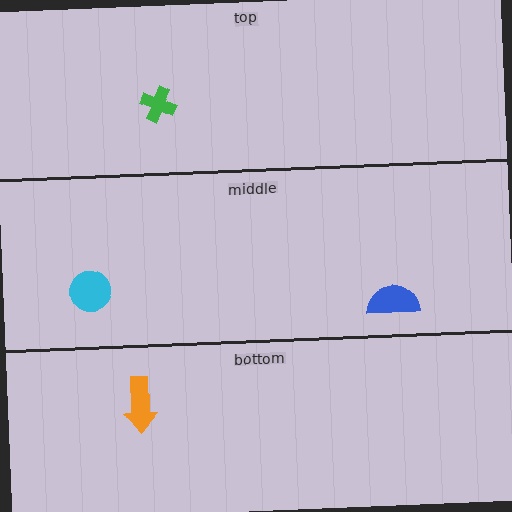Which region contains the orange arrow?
The bottom region.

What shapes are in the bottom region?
The orange arrow.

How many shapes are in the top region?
1.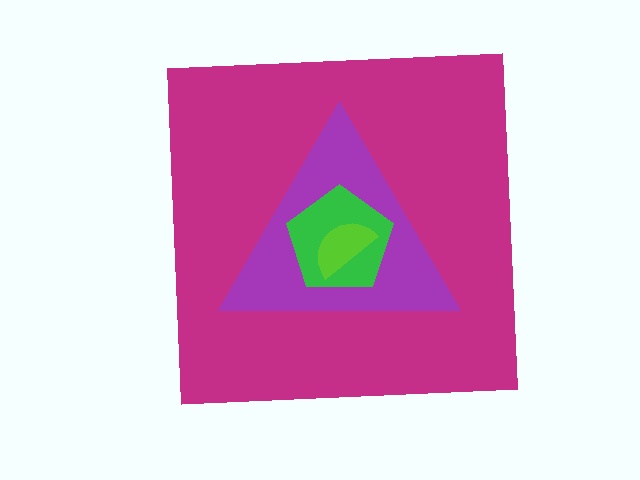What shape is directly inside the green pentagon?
The lime semicircle.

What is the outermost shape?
The magenta square.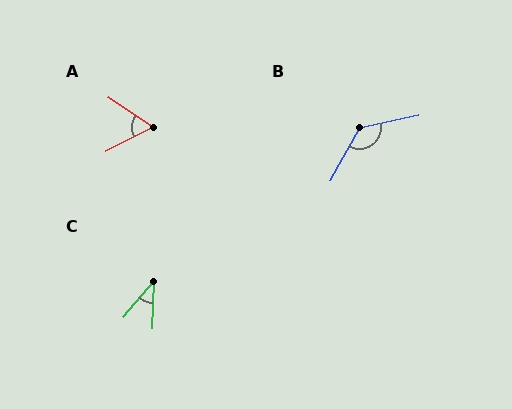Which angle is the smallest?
C, at approximately 39 degrees.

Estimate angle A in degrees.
Approximately 60 degrees.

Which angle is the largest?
B, at approximately 132 degrees.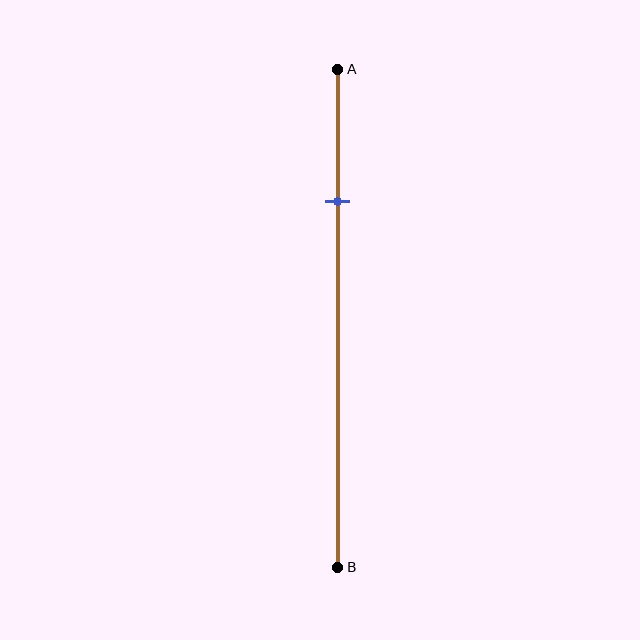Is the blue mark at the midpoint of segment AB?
No, the mark is at about 25% from A, not at the 50% midpoint.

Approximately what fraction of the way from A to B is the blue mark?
The blue mark is approximately 25% of the way from A to B.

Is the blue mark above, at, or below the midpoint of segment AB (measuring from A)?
The blue mark is above the midpoint of segment AB.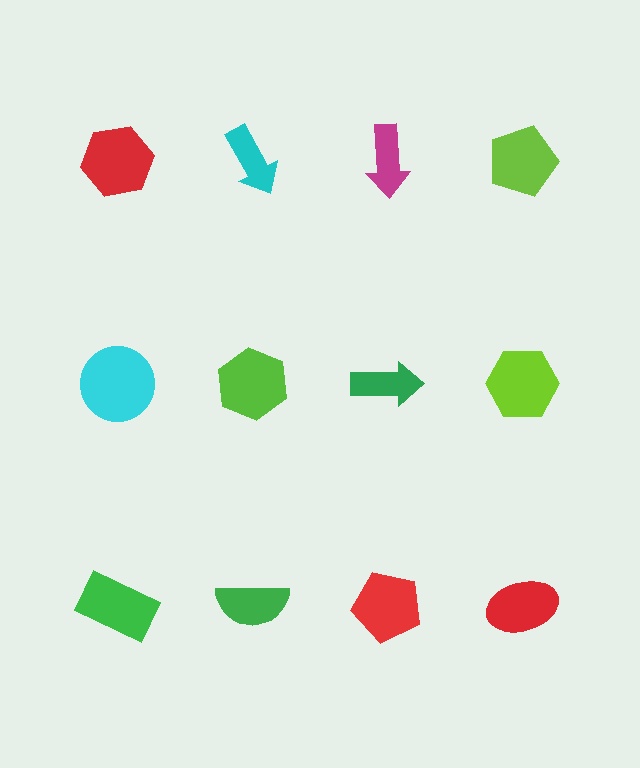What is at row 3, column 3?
A red pentagon.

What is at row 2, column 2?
A lime hexagon.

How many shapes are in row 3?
4 shapes.